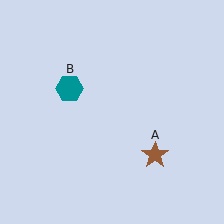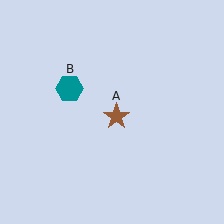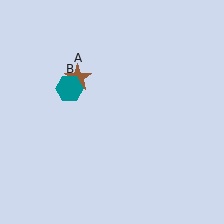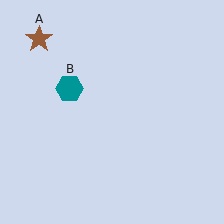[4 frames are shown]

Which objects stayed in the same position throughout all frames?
Teal hexagon (object B) remained stationary.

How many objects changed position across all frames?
1 object changed position: brown star (object A).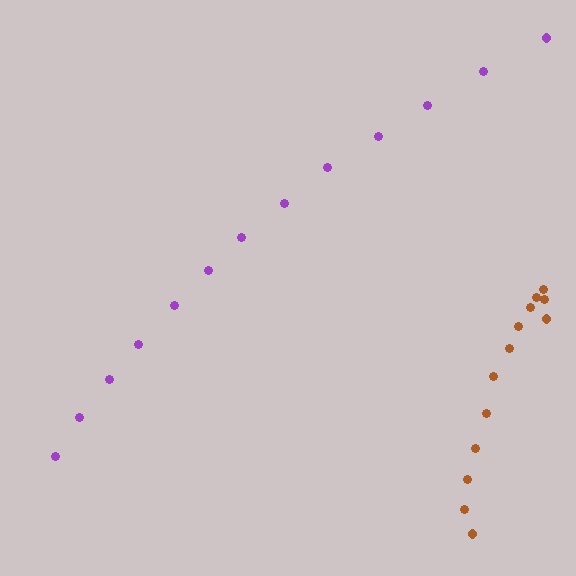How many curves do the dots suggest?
There are 2 distinct paths.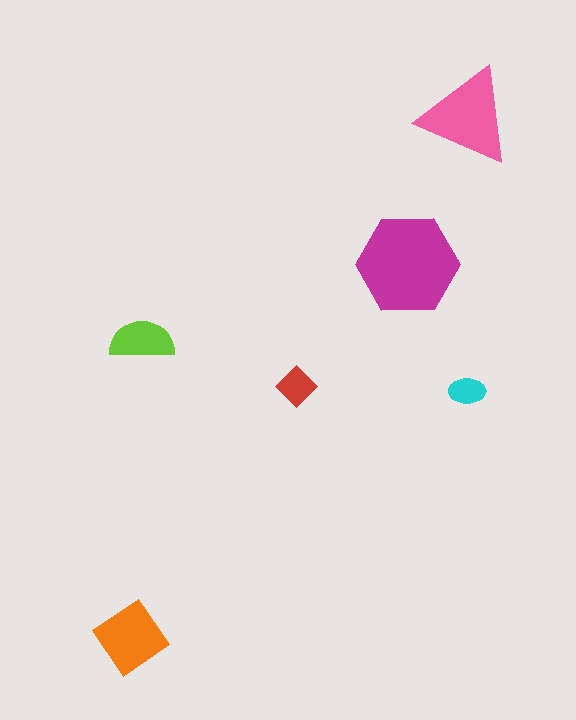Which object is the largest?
The magenta hexagon.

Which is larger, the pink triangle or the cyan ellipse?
The pink triangle.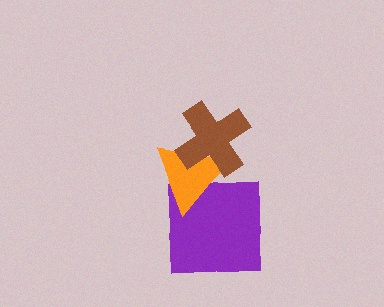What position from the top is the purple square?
The purple square is 3rd from the top.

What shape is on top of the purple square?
The orange triangle is on top of the purple square.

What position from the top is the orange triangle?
The orange triangle is 2nd from the top.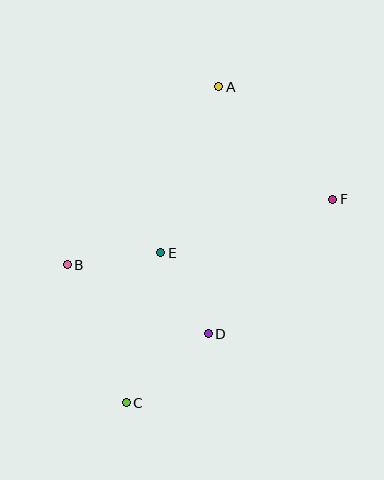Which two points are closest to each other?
Points D and E are closest to each other.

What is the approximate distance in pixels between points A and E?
The distance between A and E is approximately 176 pixels.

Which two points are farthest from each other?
Points A and C are farthest from each other.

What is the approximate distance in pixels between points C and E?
The distance between C and E is approximately 154 pixels.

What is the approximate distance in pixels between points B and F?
The distance between B and F is approximately 273 pixels.